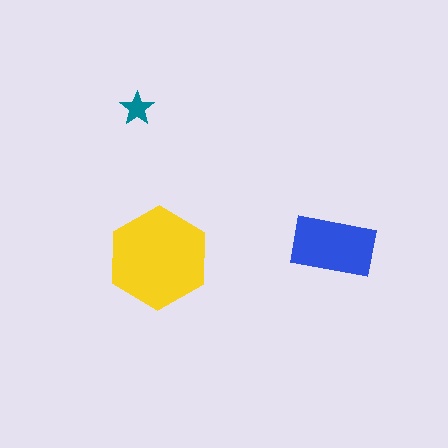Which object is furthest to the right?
The blue rectangle is rightmost.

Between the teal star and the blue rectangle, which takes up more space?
The blue rectangle.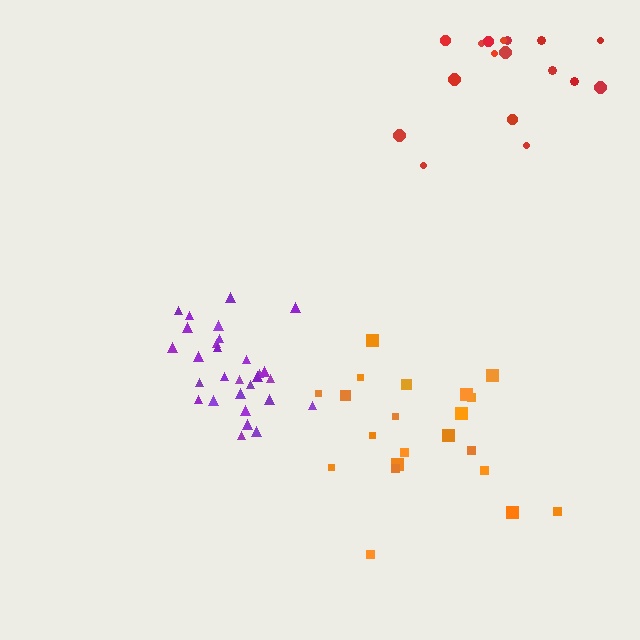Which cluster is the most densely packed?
Purple.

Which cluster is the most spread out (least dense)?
Red.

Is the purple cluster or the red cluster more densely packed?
Purple.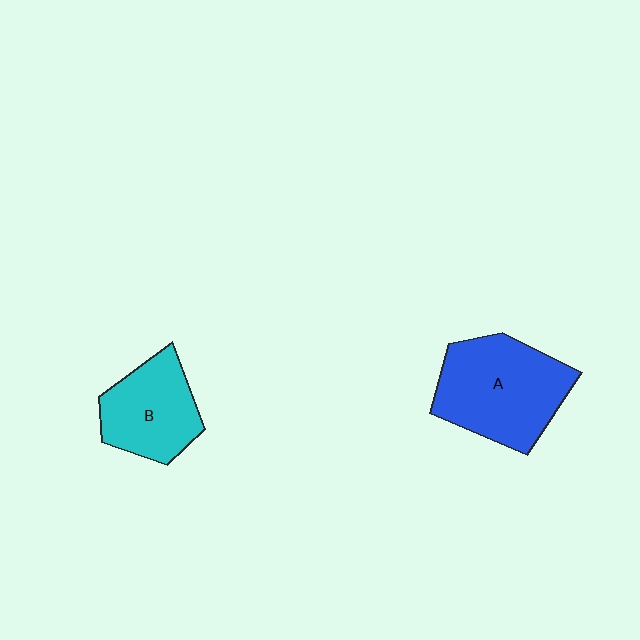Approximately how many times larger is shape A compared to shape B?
Approximately 1.4 times.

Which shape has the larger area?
Shape A (blue).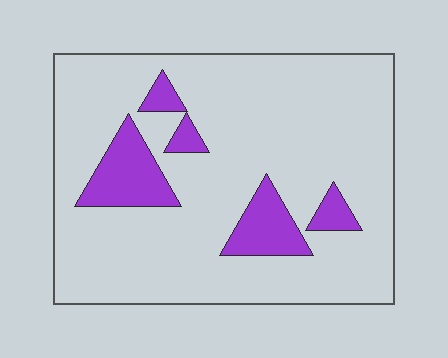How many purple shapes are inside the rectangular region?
5.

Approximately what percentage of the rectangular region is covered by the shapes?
Approximately 15%.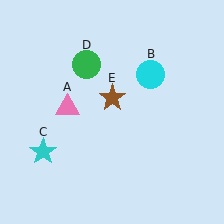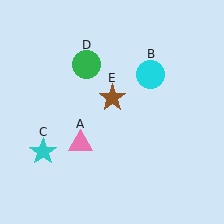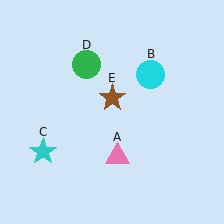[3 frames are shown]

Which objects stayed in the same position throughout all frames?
Cyan circle (object B) and cyan star (object C) and green circle (object D) and brown star (object E) remained stationary.